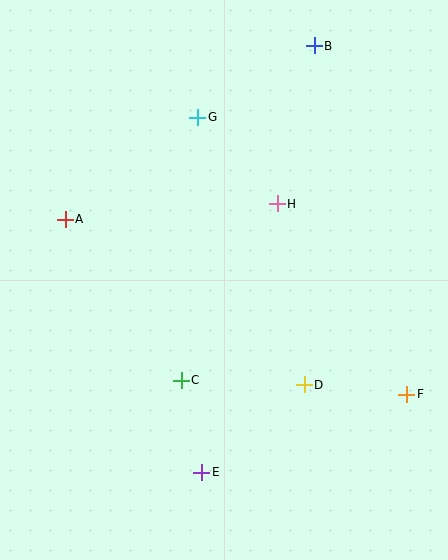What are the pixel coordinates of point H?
Point H is at (277, 204).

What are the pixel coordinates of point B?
Point B is at (314, 46).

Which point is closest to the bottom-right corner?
Point F is closest to the bottom-right corner.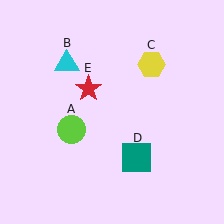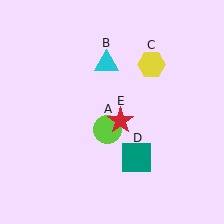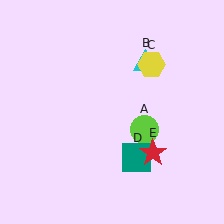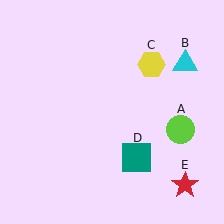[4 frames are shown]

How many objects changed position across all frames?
3 objects changed position: lime circle (object A), cyan triangle (object B), red star (object E).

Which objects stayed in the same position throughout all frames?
Yellow hexagon (object C) and teal square (object D) remained stationary.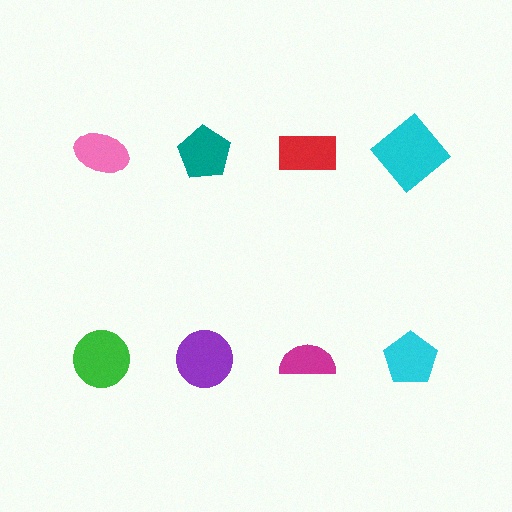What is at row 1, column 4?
A cyan diamond.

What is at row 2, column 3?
A magenta semicircle.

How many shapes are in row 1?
4 shapes.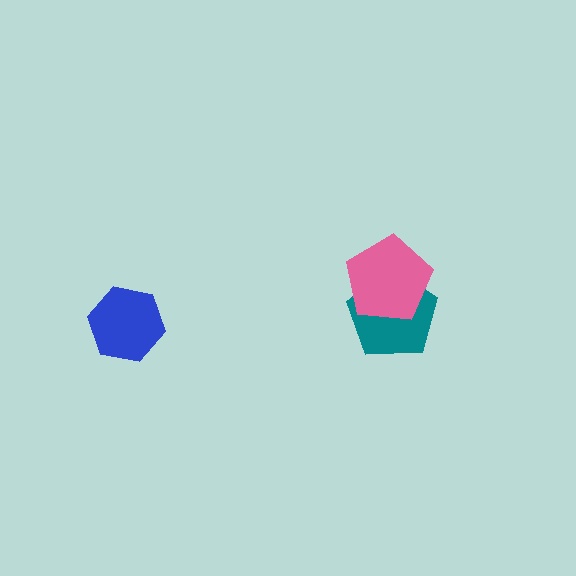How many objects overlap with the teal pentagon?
1 object overlaps with the teal pentagon.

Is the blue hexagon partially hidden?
No, no other shape covers it.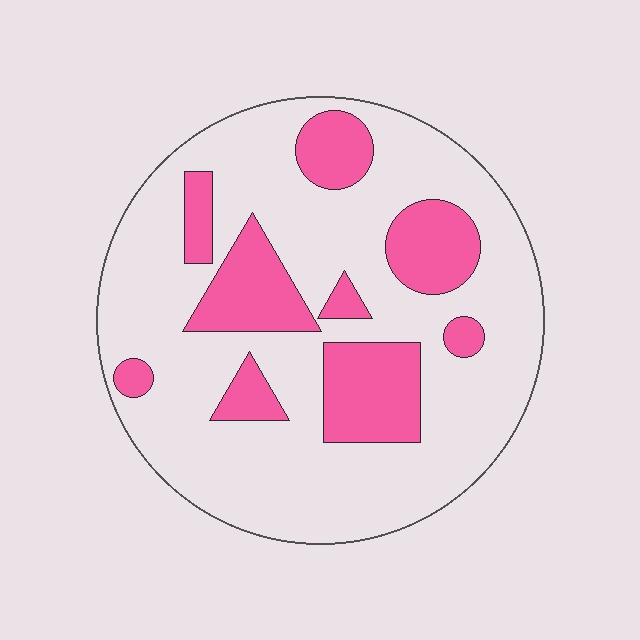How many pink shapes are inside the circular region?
9.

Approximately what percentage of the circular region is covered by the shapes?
Approximately 25%.